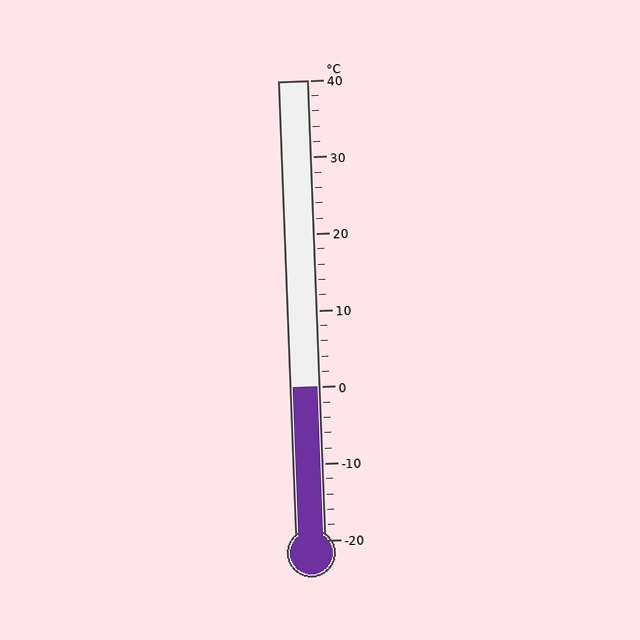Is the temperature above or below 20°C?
The temperature is below 20°C.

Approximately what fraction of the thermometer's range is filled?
The thermometer is filled to approximately 35% of its range.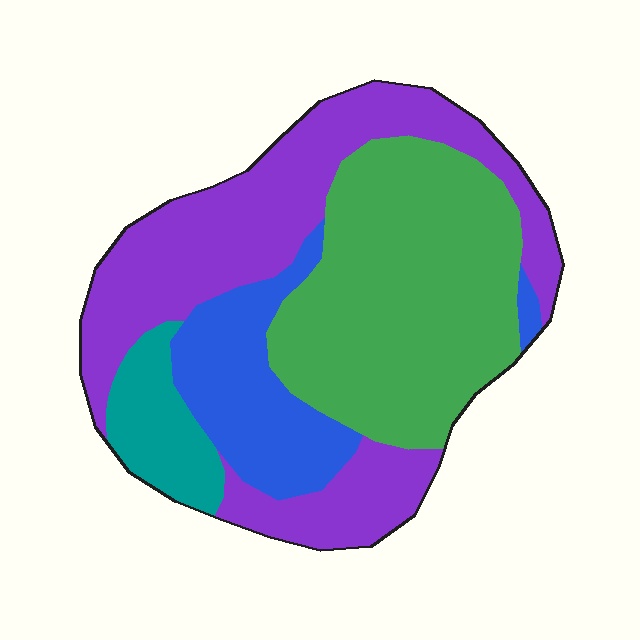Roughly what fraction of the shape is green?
Green covers roughly 35% of the shape.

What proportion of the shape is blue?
Blue takes up about one sixth (1/6) of the shape.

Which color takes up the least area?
Teal, at roughly 10%.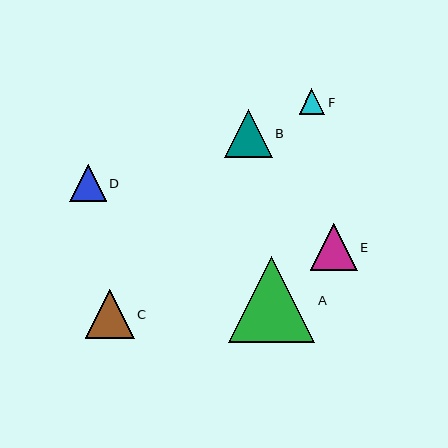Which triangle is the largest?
Triangle A is the largest with a size of approximately 86 pixels.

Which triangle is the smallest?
Triangle F is the smallest with a size of approximately 25 pixels.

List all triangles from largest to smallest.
From largest to smallest: A, C, B, E, D, F.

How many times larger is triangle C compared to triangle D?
Triangle C is approximately 1.3 times the size of triangle D.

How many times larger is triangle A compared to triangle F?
Triangle A is approximately 3.4 times the size of triangle F.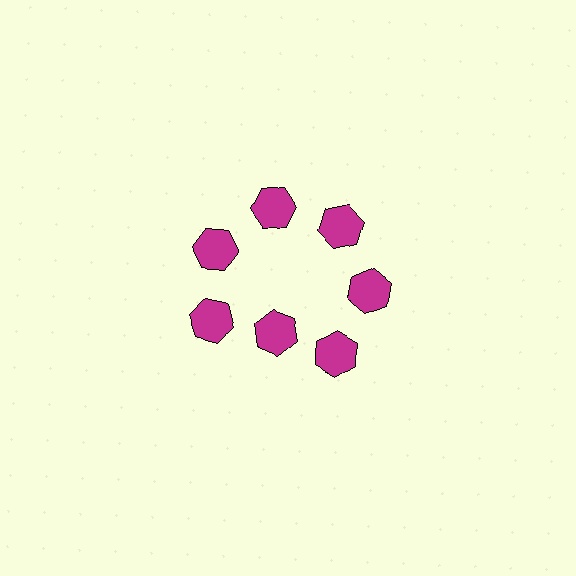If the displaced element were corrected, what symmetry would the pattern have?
It would have 7-fold rotational symmetry — the pattern would map onto itself every 51 degrees.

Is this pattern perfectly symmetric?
No. The 7 magenta hexagons are arranged in a ring, but one element near the 6 o'clock position is pulled inward toward the center, breaking the 7-fold rotational symmetry.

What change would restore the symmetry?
The symmetry would be restored by moving it outward, back onto the ring so that all 7 hexagons sit at equal angles and equal distance from the center.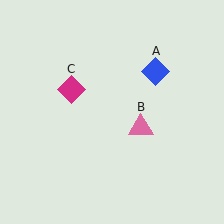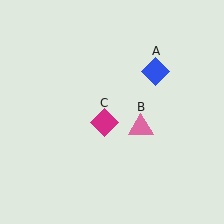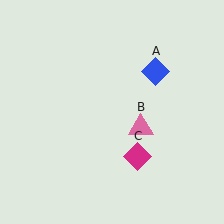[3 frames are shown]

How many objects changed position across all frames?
1 object changed position: magenta diamond (object C).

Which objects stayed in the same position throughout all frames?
Blue diamond (object A) and pink triangle (object B) remained stationary.